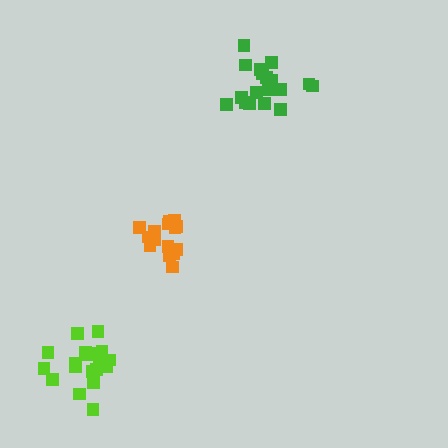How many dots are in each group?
Group 1: 18 dots, Group 2: 19 dots, Group 3: 16 dots (53 total).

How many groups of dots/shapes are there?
There are 3 groups.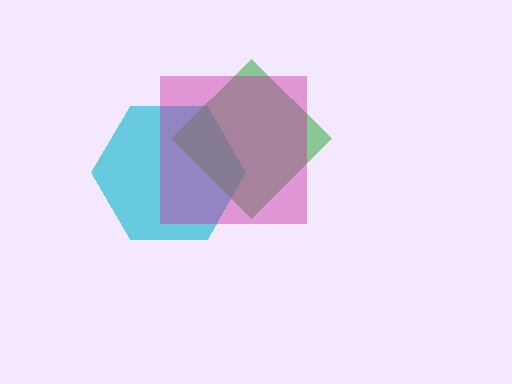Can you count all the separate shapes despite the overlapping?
Yes, there are 3 separate shapes.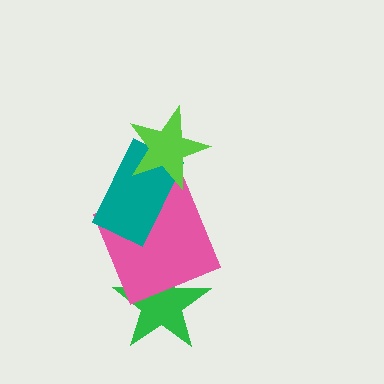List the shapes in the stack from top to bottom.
From top to bottom: the lime star, the teal rectangle, the pink square, the green star.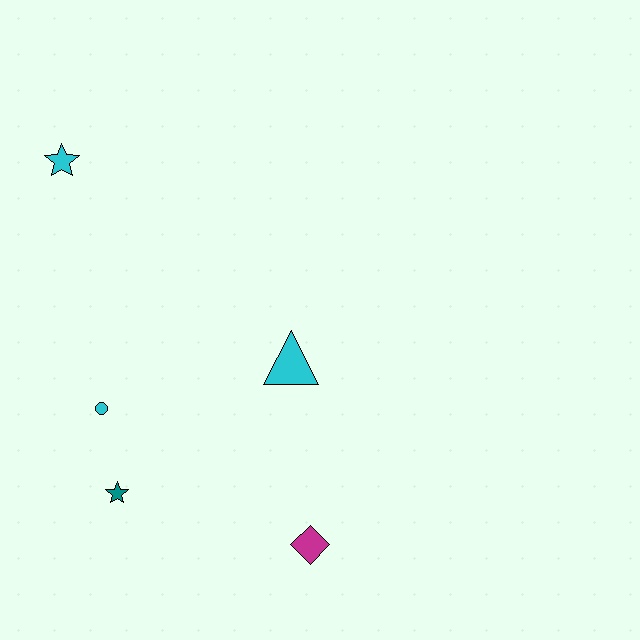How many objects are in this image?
There are 5 objects.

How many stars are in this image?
There are 2 stars.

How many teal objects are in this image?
There is 1 teal object.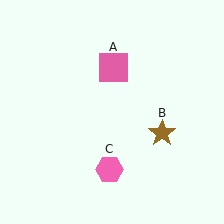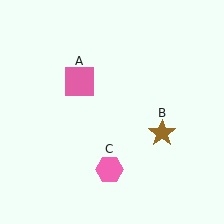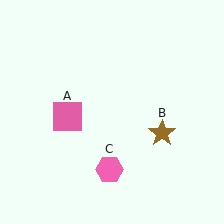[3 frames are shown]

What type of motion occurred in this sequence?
The pink square (object A) rotated counterclockwise around the center of the scene.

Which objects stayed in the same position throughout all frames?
Brown star (object B) and pink hexagon (object C) remained stationary.